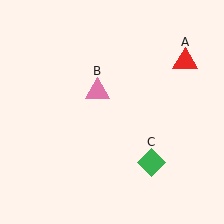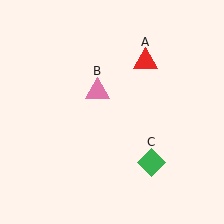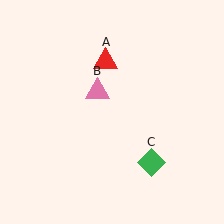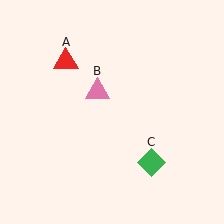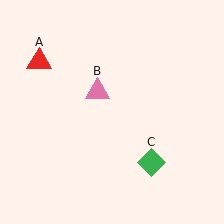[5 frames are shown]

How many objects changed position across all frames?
1 object changed position: red triangle (object A).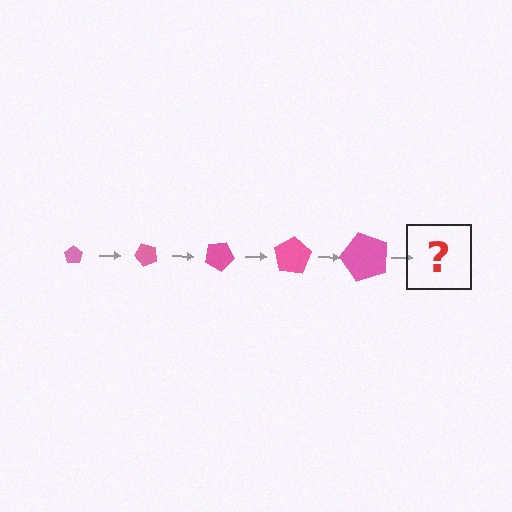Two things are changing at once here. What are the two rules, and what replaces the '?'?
The two rules are that the pentagon grows larger each step and it rotates 50 degrees each step. The '?' should be a pentagon, larger than the previous one and rotated 250 degrees from the start.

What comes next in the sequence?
The next element should be a pentagon, larger than the previous one and rotated 250 degrees from the start.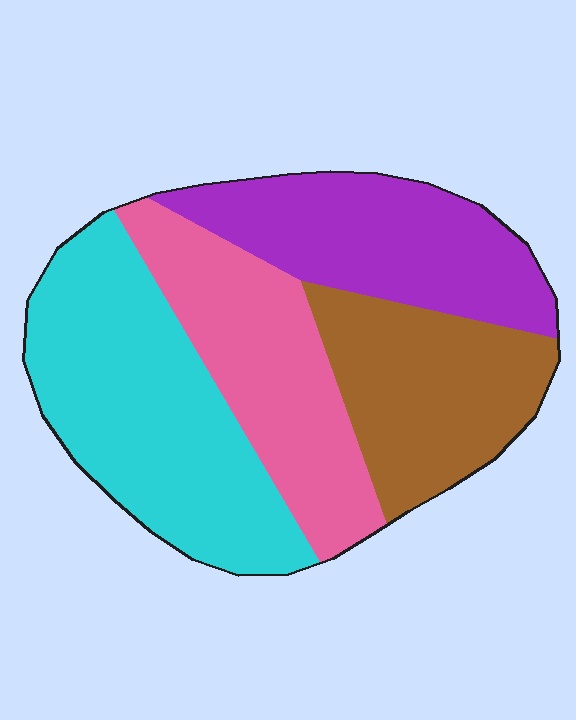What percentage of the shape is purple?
Purple takes up about one quarter (1/4) of the shape.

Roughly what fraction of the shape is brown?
Brown takes up between a sixth and a third of the shape.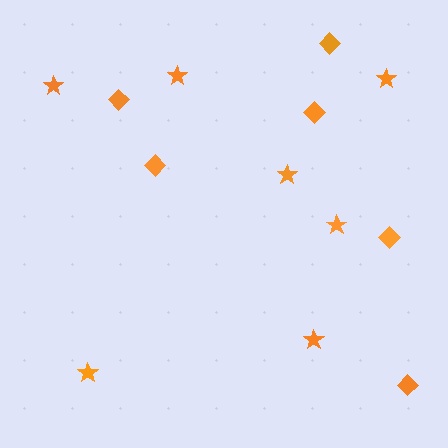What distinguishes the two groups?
There are 2 groups: one group of stars (7) and one group of diamonds (6).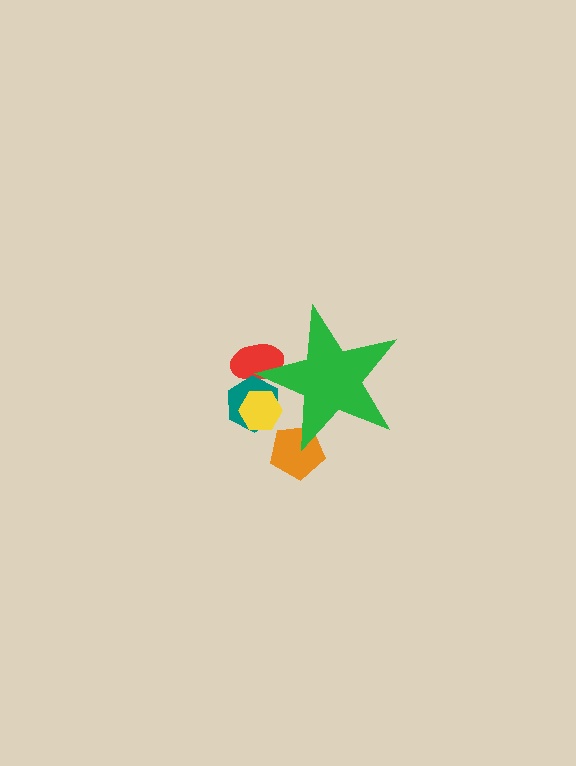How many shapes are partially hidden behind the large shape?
4 shapes are partially hidden.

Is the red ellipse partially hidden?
Yes, the red ellipse is partially hidden behind the green star.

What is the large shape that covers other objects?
A green star.